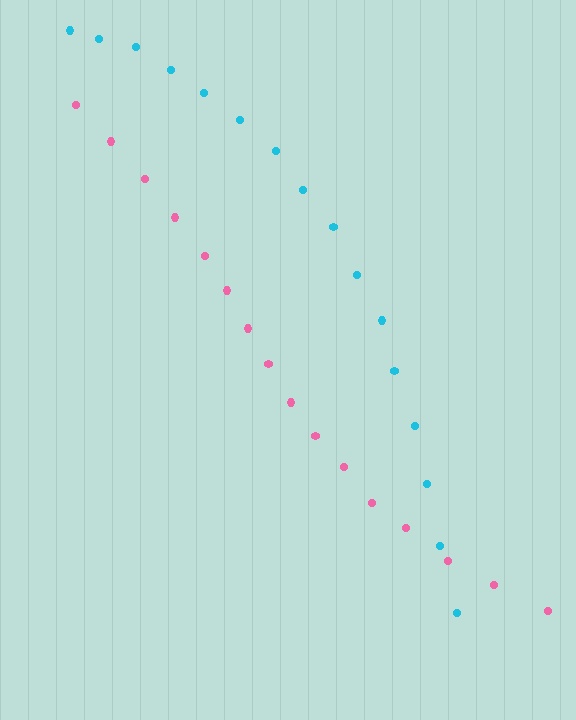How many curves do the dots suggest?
There are 2 distinct paths.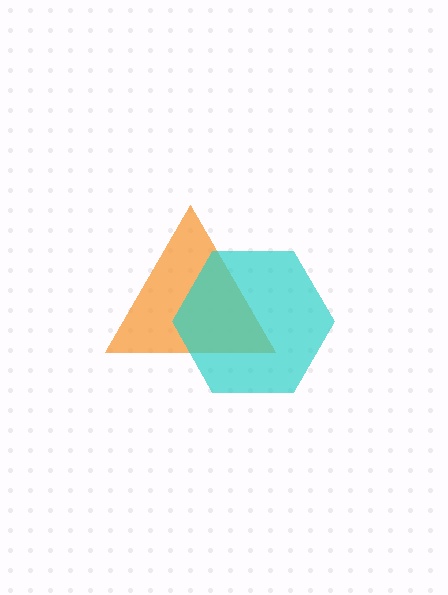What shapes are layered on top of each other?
The layered shapes are: an orange triangle, a cyan hexagon.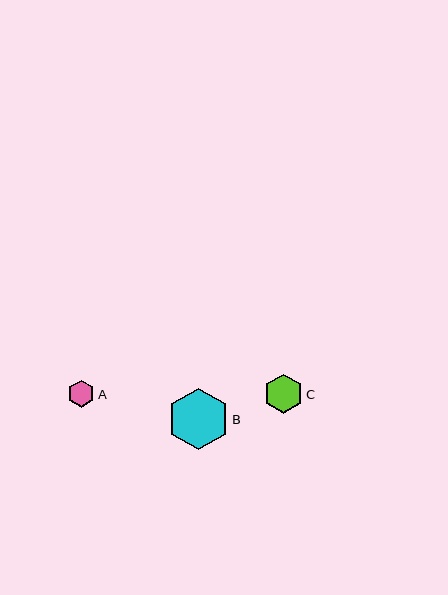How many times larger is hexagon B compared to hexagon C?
Hexagon B is approximately 1.6 times the size of hexagon C.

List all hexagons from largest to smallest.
From largest to smallest: B, C, A.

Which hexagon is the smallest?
Hexagon A is the smallest with a size of approximately 27 pixels.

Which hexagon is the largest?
Hexagon B is the largest with a size of approximately 62 pixels.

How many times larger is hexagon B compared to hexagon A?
Hexagon B is approximately 2.3 times the size of hexagon A.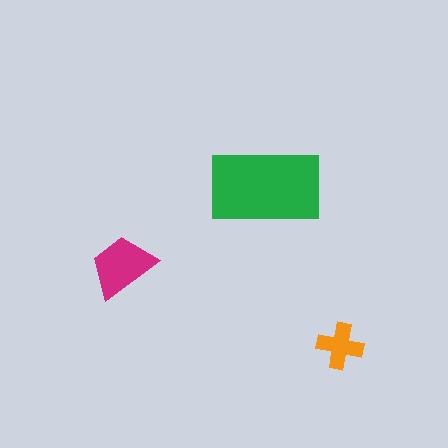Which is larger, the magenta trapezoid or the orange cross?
The magenta trapezoid.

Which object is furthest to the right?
The orange cross is rightmost.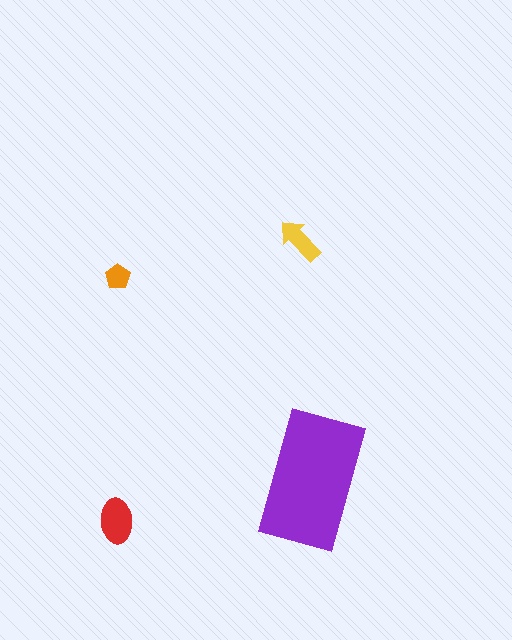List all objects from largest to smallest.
The purple rectangle, the red ellipse, the yellow arrow, the orange pentagon.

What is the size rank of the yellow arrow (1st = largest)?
3rd.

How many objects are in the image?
There are 4 objects in the image.